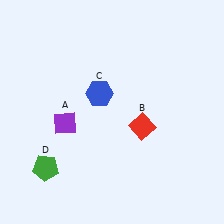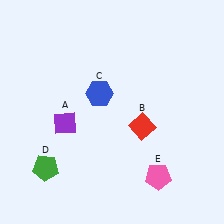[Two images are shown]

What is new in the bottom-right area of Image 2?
A pink pentagon (E) was added in the bottom-right area of Image 2.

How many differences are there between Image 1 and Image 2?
There is 1 difference between the two images.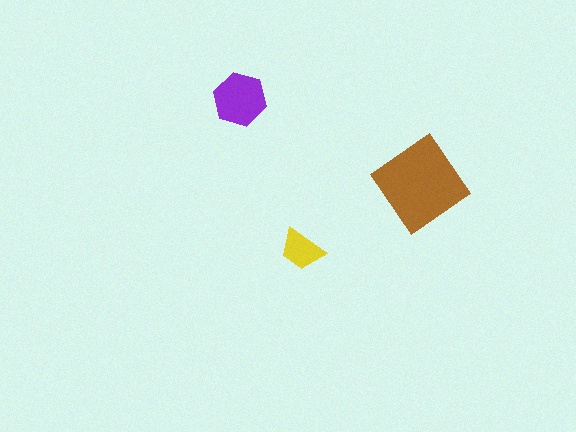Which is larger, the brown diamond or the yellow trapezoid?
The brown diamond.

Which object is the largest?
The brown diamond.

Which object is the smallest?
The yellow trapezoid.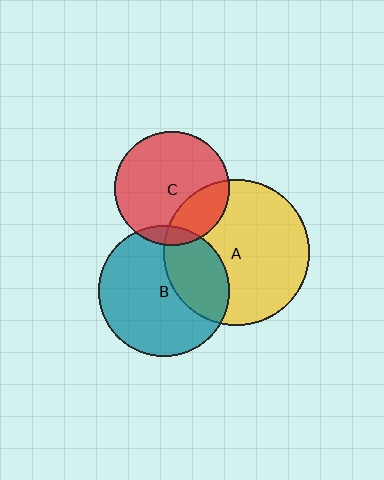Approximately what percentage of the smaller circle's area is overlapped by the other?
Approximately 10%.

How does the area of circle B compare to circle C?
Approximately 1.3 times.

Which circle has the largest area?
Circle A (yellow).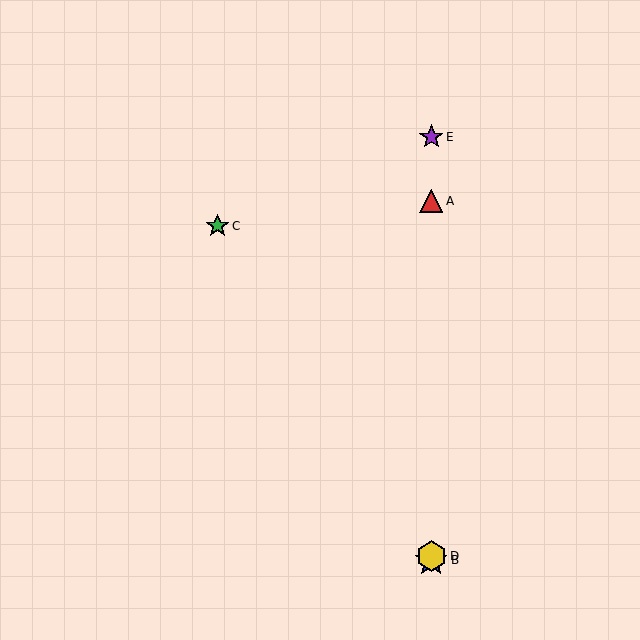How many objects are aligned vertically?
4 objects (A, B, D, E) are aligned vertically.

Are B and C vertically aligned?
No, B is at x≈431 and C is at x≈217.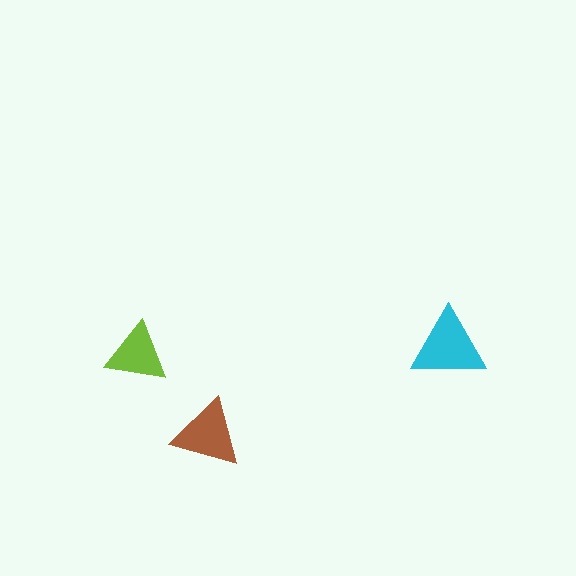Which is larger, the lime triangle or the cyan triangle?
The cyan one.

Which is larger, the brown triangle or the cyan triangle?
The cyan one.